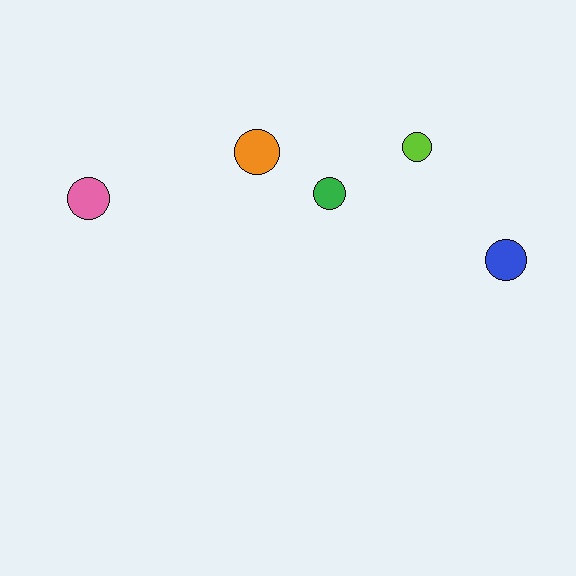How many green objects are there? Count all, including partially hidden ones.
There is 1 green object.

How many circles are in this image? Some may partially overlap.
There are 5 circles.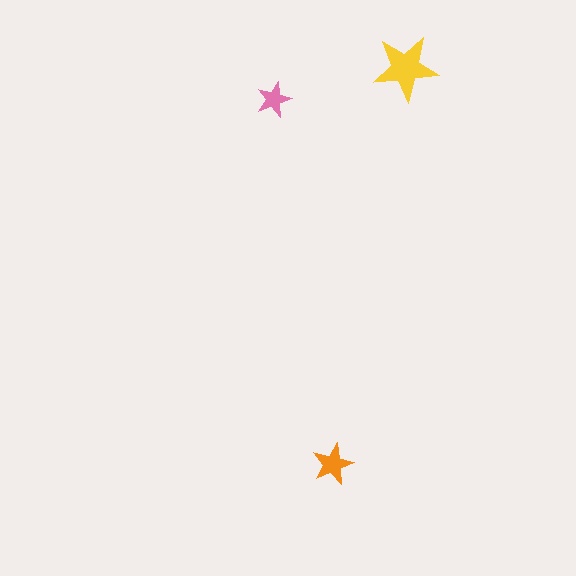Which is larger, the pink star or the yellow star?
The yellow one.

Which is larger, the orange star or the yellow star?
The yellow one.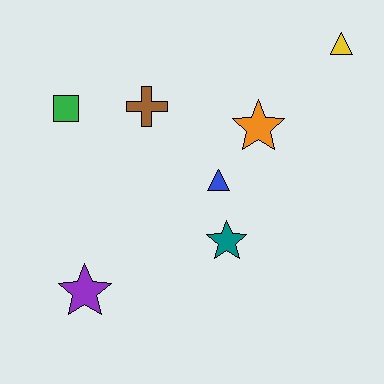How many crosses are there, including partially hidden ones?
There is 1 cross.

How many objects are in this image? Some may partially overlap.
There are 7 objects.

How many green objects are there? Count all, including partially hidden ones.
There is 1 green object.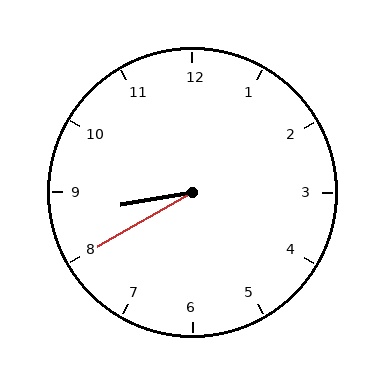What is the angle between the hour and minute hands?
Approximately 20 degrees.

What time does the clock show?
8:40.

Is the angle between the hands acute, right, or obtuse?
It is acute.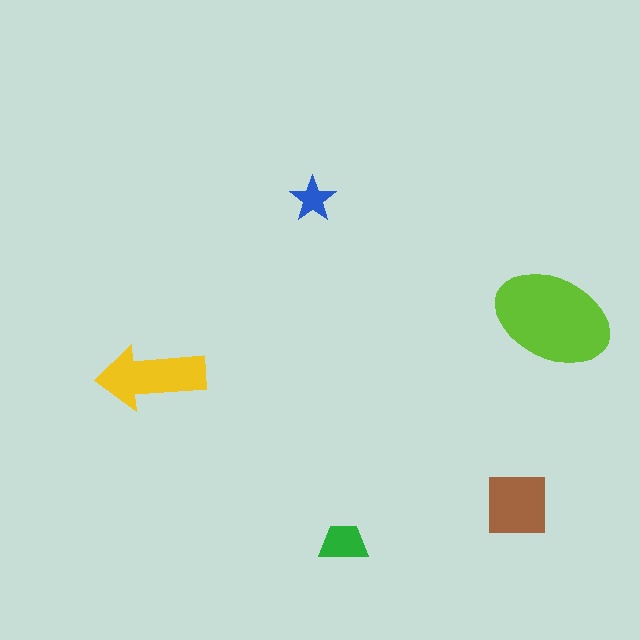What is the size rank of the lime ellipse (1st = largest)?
1st.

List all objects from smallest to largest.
The blue star, the green trapezoid, the brown square, the yellow arrow, the lime ellipse.